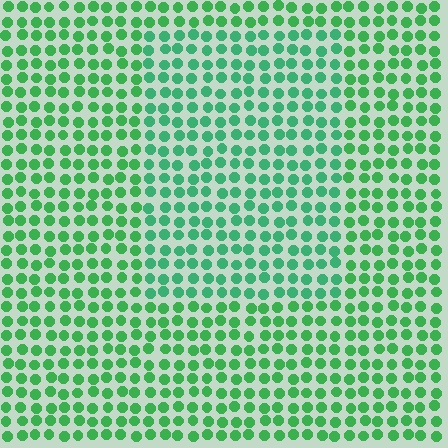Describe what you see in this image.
The image is filled with small green elements in a uniform arrangement. A rectangle-shaped region is visible where the elements are tinted to a slightly different hue, forming a subtle color boundary.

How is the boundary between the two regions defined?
The boundary is defined purely by a slight shift in hue (about 19 degrees). Spacing, size, and orientation are identical on both sides.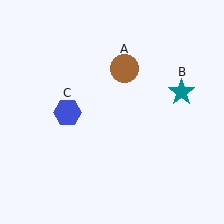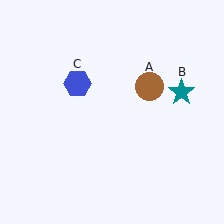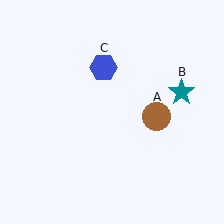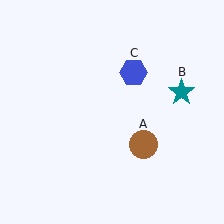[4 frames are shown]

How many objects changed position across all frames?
2 objects changed position: brown circle (object A), blue hexagon (object C).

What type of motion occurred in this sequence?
The brown circle (object A), blue hexagon (object C) rotated clockwise around the center of the scene.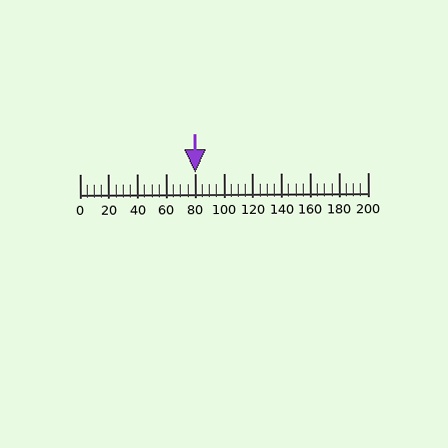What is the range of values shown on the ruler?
The ruler shows values from 0 to 200.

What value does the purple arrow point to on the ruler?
The purple arrow points to approximately 80.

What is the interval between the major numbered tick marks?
The major tick marks are spaced 20 units apart.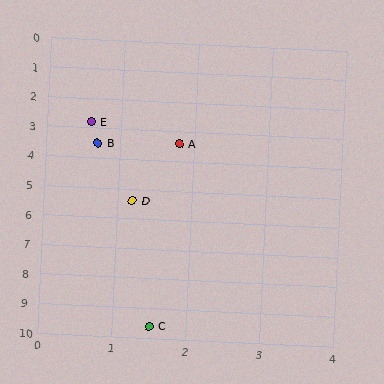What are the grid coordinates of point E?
Point E is at approximately (0.6, 2.8).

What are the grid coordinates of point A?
Point A is at approximately (1.8, 3.4).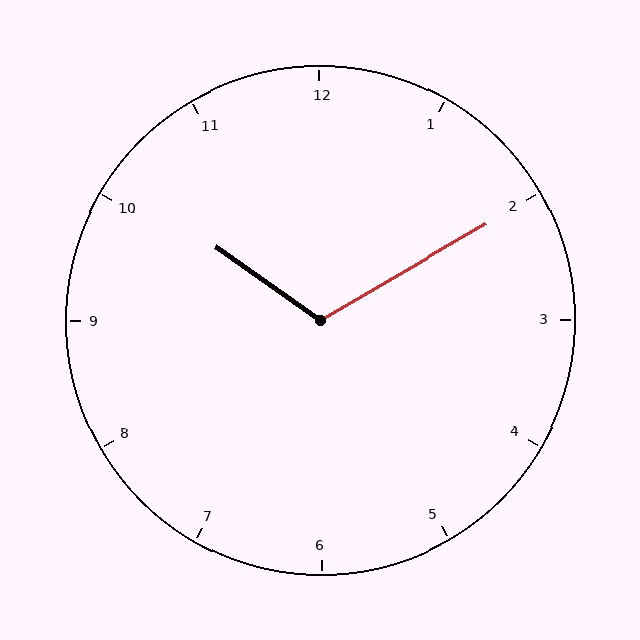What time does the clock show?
10:10.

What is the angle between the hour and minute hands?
Approximately 115 degrees.